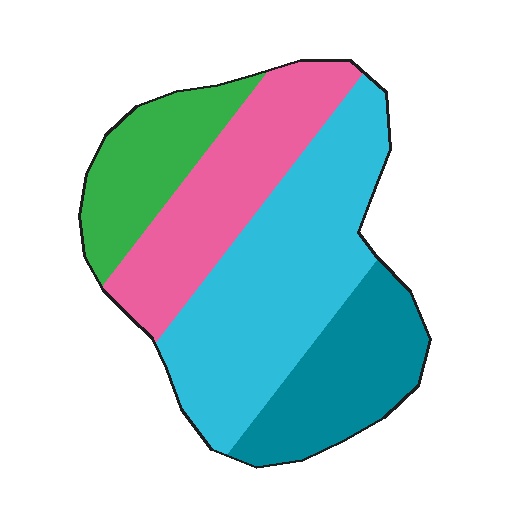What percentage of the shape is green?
Green takes up about one sixth (1/6) of the shape.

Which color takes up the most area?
Cyan, at roughly 40%.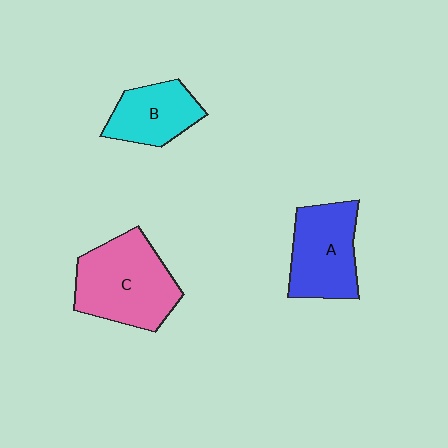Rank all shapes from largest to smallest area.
From largest to smallest: C (pink), A (blue), B (cyan).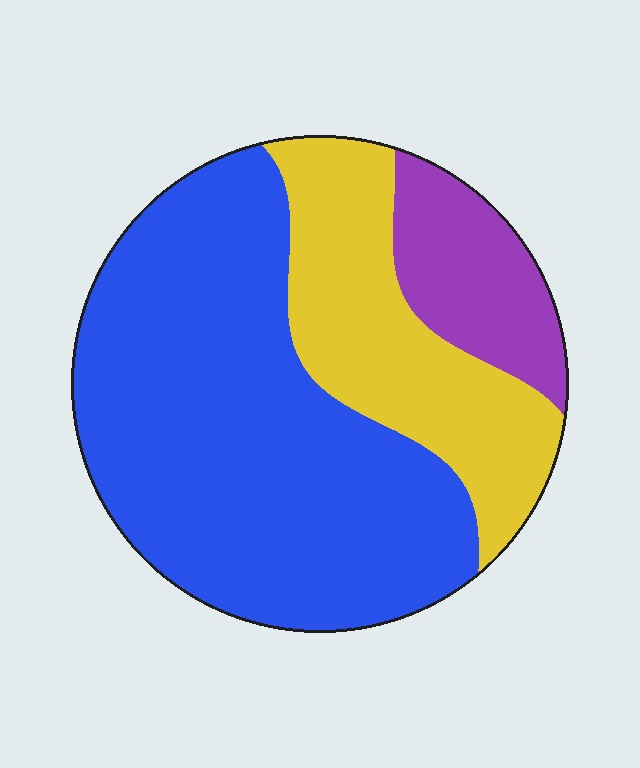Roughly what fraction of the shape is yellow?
Yellow takes up about one quarter (1/4) of the shape.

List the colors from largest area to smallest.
From largest to smallest: blue, yellow, purple.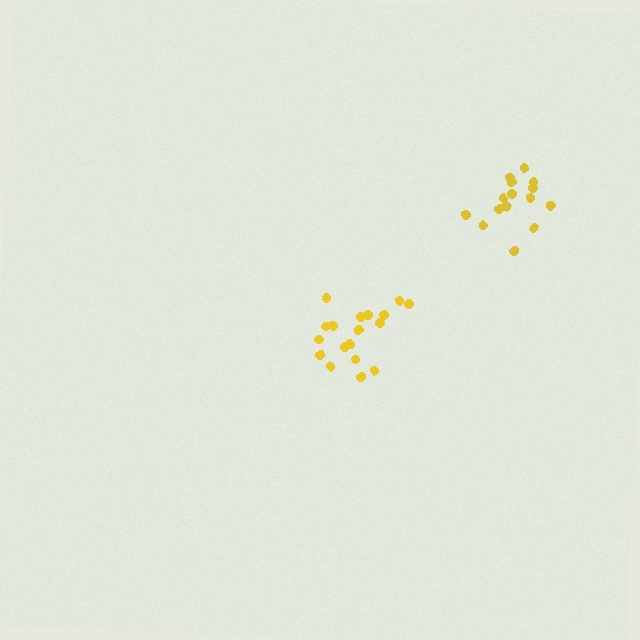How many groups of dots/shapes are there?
There are 2 groups.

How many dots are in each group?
Group 1: 18 dots, Group 2: 15 dots (33 total).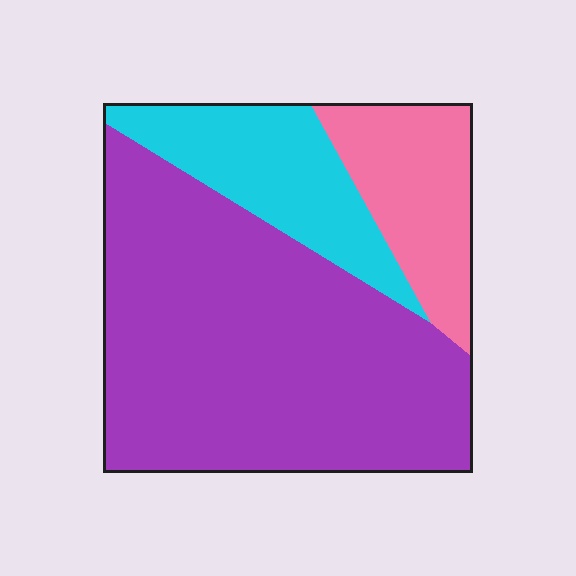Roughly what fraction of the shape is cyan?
Cyan takes up between a sixth and a third of the shape.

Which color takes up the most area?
Purple, at roughly 65%.